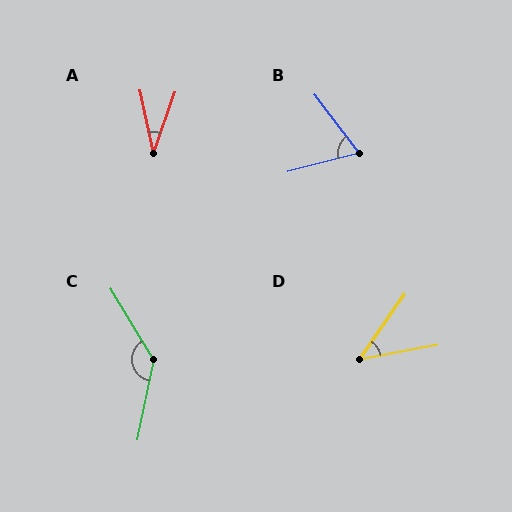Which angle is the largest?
C, at approximately 138 degrees.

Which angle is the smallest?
A, at approximately 31 degrees.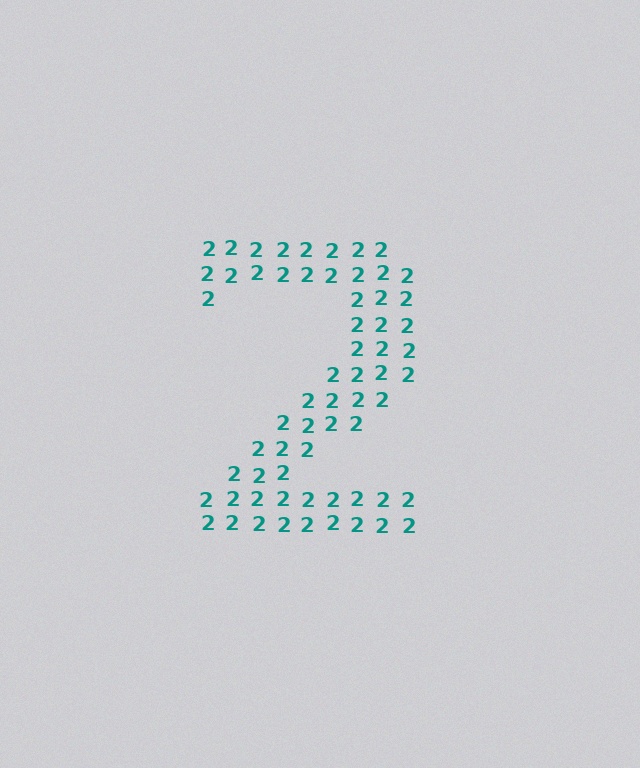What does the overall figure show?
The overall figure shows the digit 2.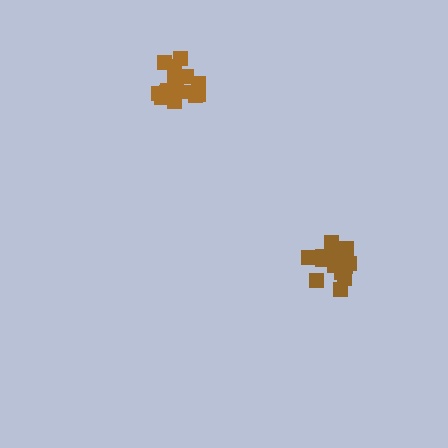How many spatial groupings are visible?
There are 2 spatial groupings.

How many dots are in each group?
Group 1: 16 dots, Group 2: 14 dots (30 total).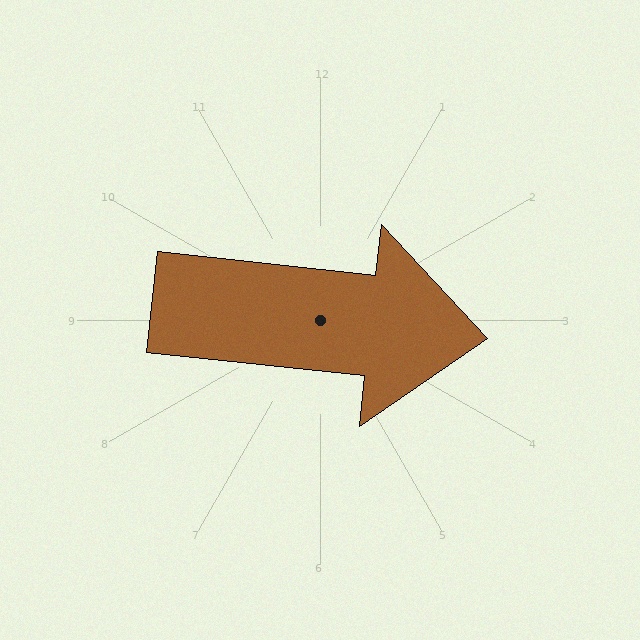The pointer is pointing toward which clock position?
Roughly 3 o'clock.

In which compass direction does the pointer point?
East.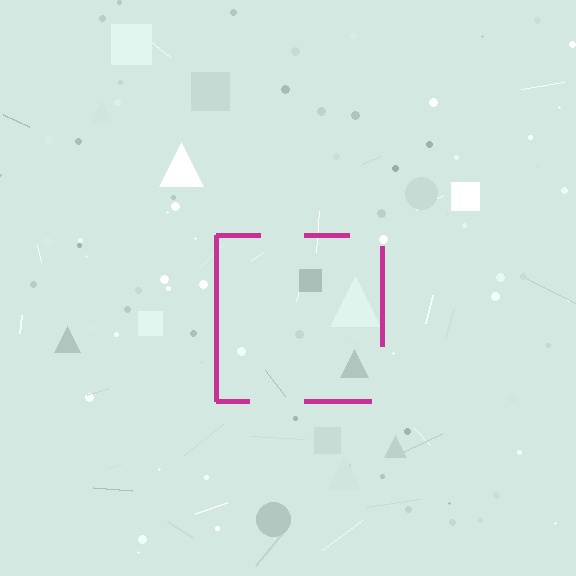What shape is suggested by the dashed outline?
The dashed outline suggests a square.